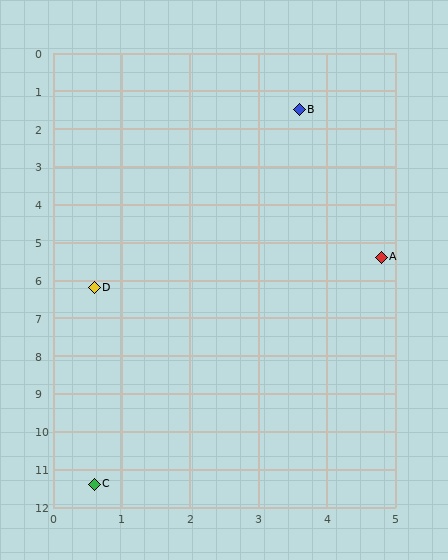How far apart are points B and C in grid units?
Points B and C are about 10.3 grid units apart.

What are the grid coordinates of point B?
Point B is at approximately (3.6, 1.5).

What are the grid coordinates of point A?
Point A is at approximately (4.8, 5.4).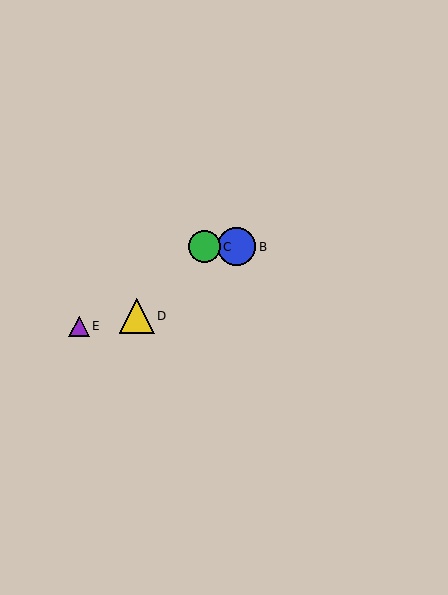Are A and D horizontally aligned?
No, A is at y≈247 and D is at y≈316.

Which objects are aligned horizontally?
Objects A, B, C are aligned horizontally.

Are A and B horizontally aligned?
Yes, both are at y≈247.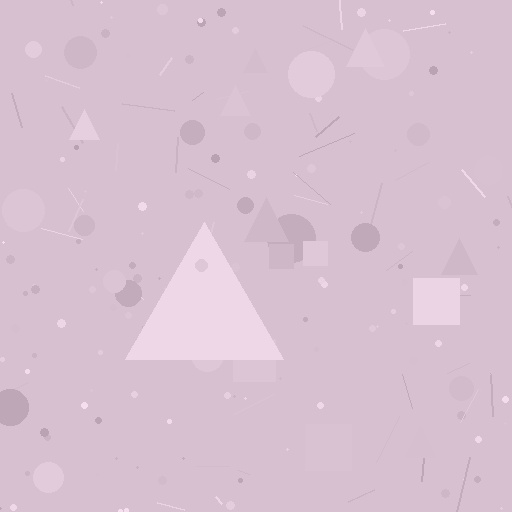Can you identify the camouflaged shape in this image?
The camouflaged shape is a triangle.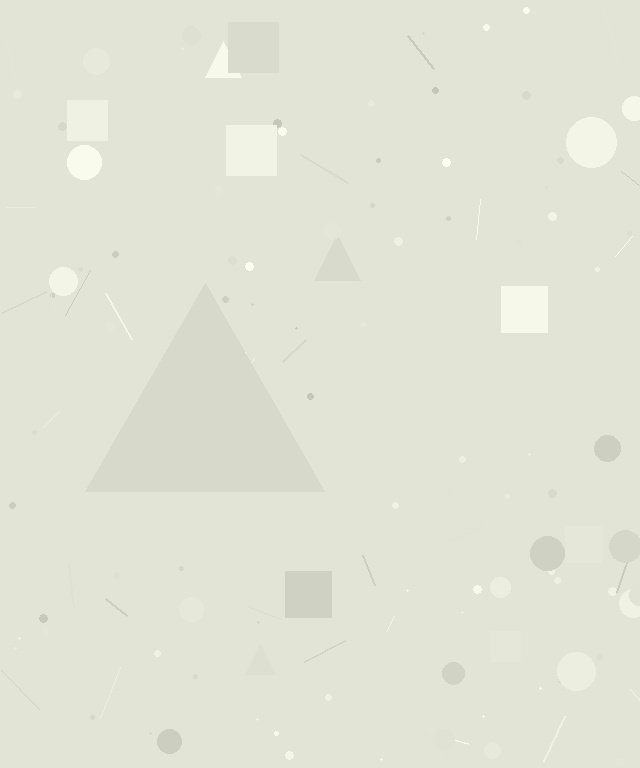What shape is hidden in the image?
A triangle is hidden in the image.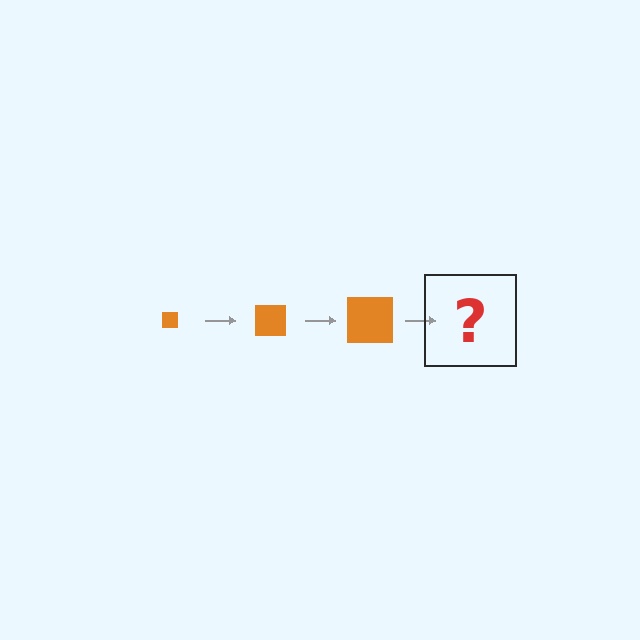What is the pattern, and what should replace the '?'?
The pattern is that the square gets progressively larger each step. The '?' should be an orange square, larger than the previous one.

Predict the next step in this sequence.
The next step is an orange square, larger than the previous one.